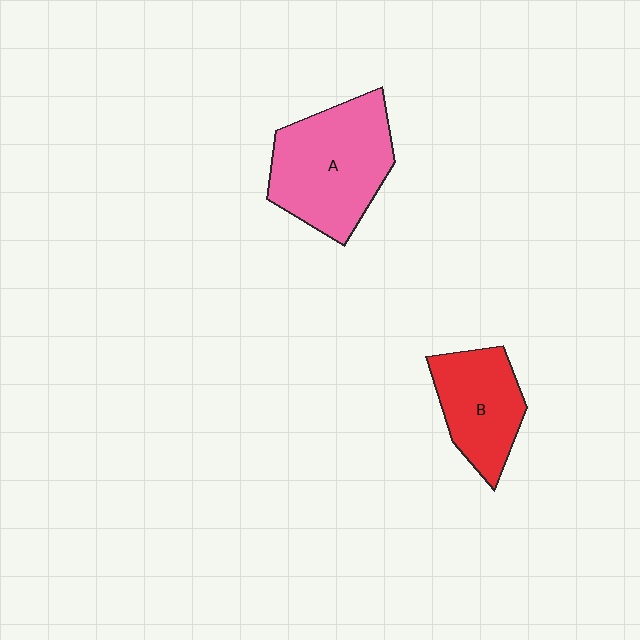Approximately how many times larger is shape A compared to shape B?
Approximately 1.5 times.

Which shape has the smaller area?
Shape B (red).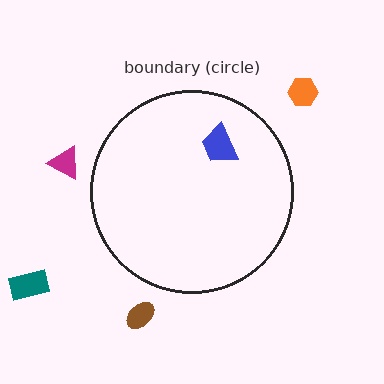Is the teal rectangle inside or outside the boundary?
Outside.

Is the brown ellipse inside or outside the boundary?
Outside.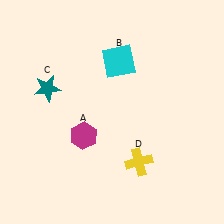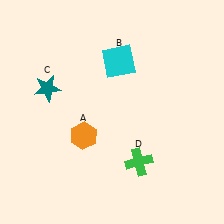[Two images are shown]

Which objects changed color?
A changed from magenta to orange. D changed from yellow to green.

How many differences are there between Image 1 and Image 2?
There are 2 differences between the two images.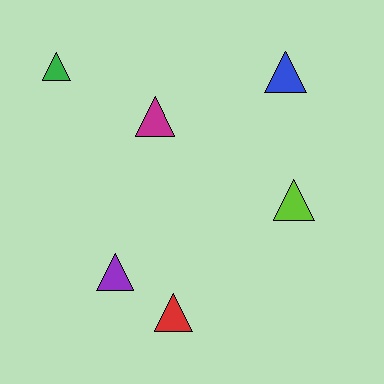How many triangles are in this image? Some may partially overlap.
There are 6 triangles.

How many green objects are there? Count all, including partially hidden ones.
There is 1 green object.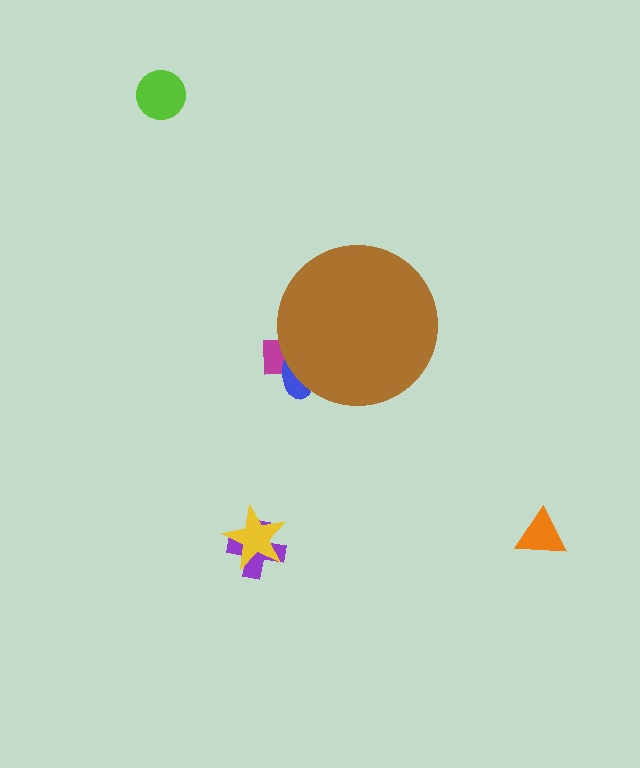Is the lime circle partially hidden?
No, the lime circle is fully visible.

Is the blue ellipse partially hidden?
Yes, the blue ellipse is partially hidden behind the brown circle.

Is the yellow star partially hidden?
No, the yellow star is fully visible.